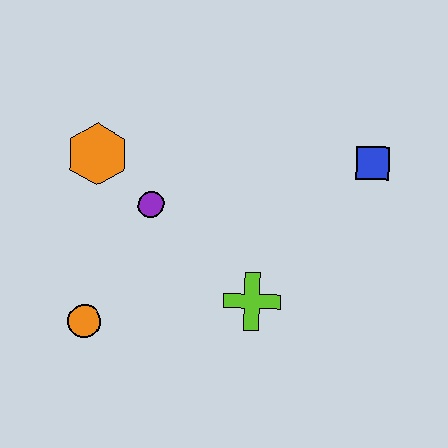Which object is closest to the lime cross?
The purple circle is closest to the lime cross.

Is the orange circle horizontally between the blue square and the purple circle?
No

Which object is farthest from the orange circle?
The blue square is farthest from the orange circle.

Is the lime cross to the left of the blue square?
Yes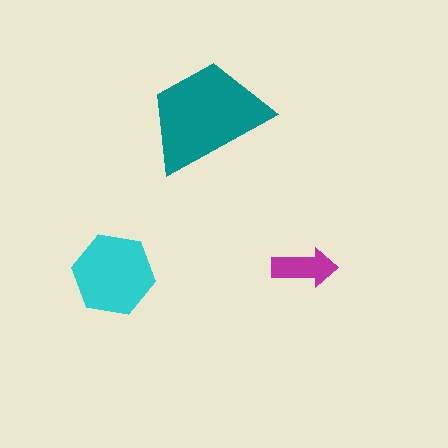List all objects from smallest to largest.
The magenta arrow, the cyan hexagon, the teal trapezoid.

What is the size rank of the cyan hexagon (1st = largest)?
2nd.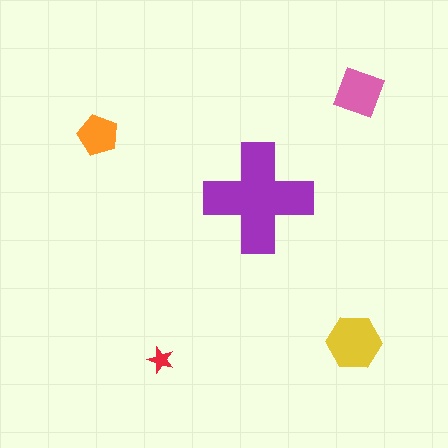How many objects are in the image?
There are 5 objects in the image.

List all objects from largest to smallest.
The purple cross, the yellow hexagon, the pink diamond, the orange pentagon, the red star.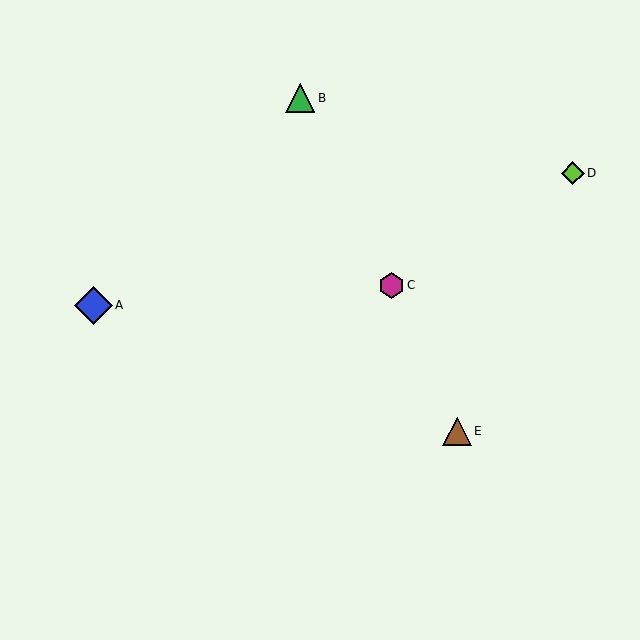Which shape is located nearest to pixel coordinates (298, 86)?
The green triangle (labeled B) at (300, 98) is nearest to that location.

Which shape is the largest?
The blue diamond (labeled A) is the largest.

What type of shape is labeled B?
Shape B is a green triangle.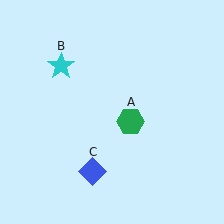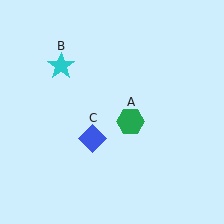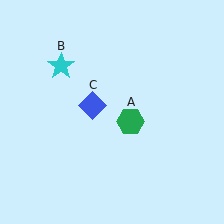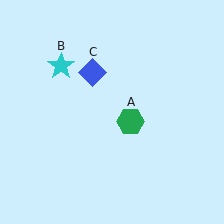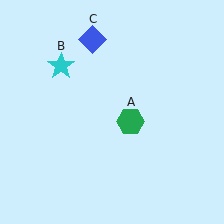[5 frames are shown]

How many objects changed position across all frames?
1 object changed position: blue diamond (object C).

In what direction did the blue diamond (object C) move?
The blue diamond (object C) moved up.